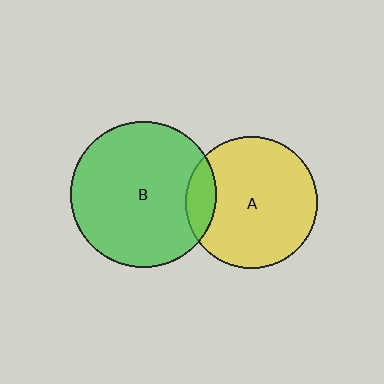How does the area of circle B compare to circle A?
Approximately 1.2 times.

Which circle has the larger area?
Circle B (green).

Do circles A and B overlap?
Yes.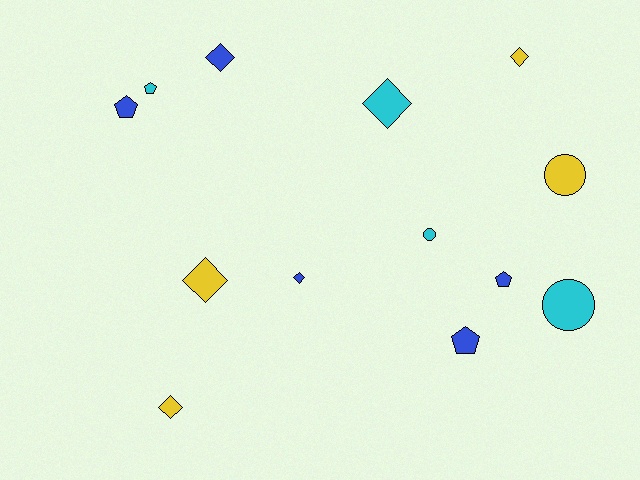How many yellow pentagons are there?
There are no yellow pentagons.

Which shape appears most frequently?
Diamond, with 6 objects.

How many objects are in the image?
There are 13 objects.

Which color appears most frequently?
Blue, with 5 objects.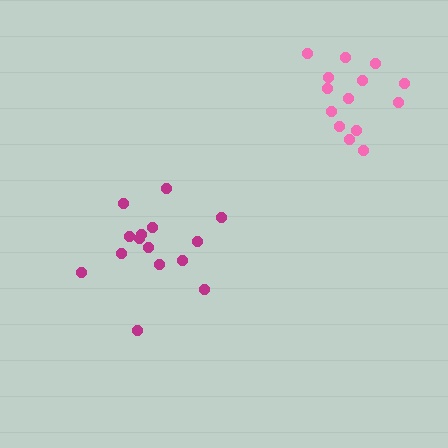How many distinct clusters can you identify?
There are 2 distinct clusters.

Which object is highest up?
The pink cluster is topmost.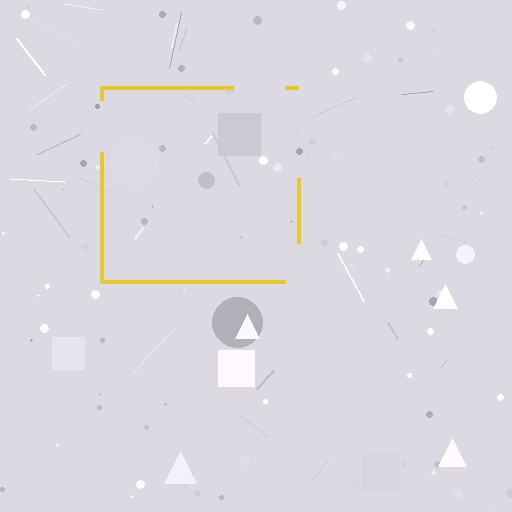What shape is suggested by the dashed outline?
The dashed outline suggests a square.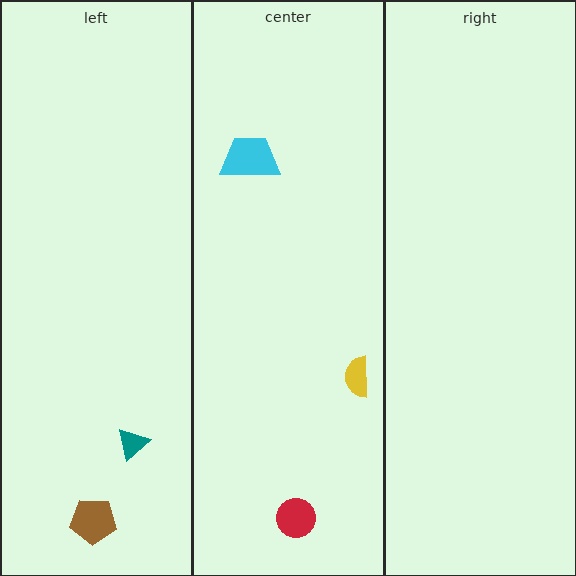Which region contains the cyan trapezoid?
The center region.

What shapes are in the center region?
The cyan trapezoid, the red circle, the yellow semicircle.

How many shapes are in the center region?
3.